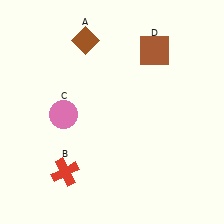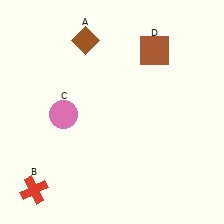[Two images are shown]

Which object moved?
The red cross (B) moved left.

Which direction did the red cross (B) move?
The red cross (B) moved left.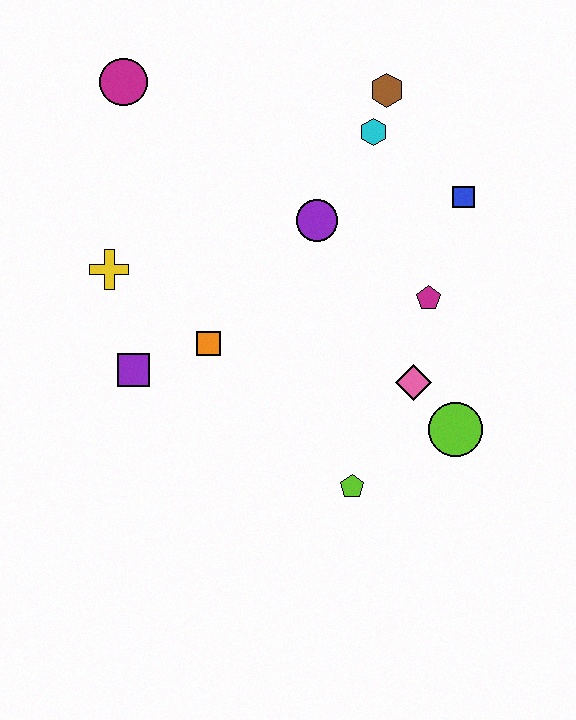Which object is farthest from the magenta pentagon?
The magenta circle is farthest from the magenta pentagon.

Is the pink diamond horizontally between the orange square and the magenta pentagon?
Yes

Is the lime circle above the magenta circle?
No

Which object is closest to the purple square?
The orange square is closest to the purple square.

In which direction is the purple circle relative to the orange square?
The purple circle is above the orange square.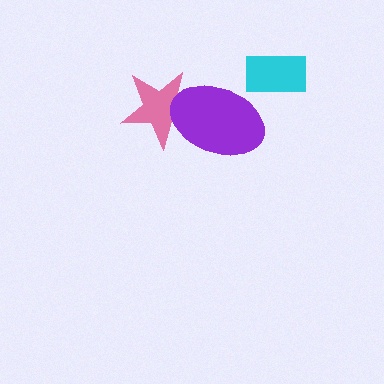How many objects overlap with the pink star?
1 object overlaps with the pink star.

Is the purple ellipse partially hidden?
No, no other shape covers it.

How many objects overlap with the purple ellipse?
1 object overlaps with the purple ellipse.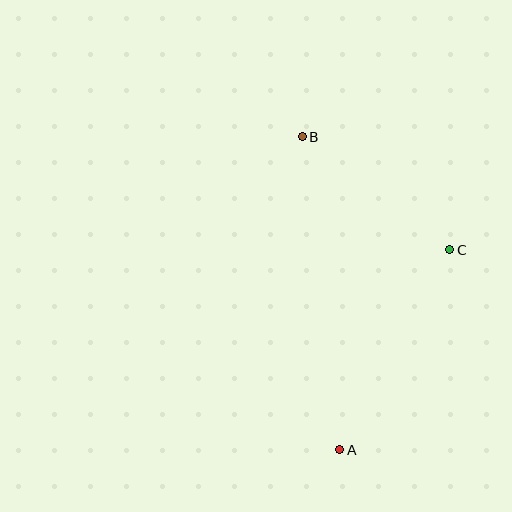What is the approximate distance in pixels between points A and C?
The distance between A and C is approximately 228 pixels.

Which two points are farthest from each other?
Points A and B are farthest from each other.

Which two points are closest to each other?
Points B and C are closest to each other.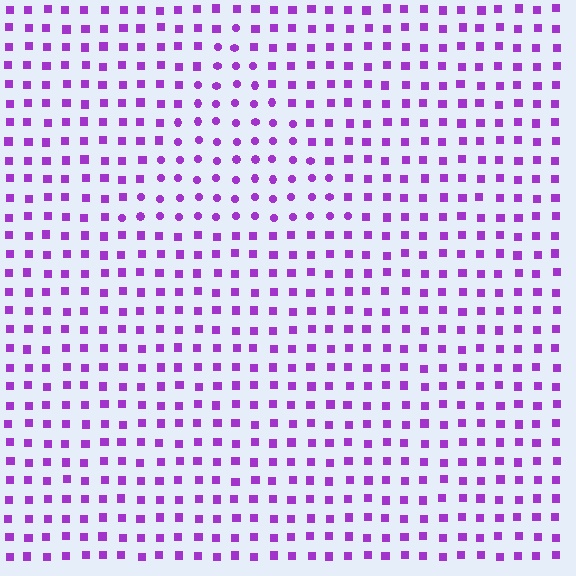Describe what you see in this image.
The image is filled with small purple elements arranged in a uniform grid. A triangle-shaped region contains circles, while the surrounding area contains squares. The boundary is defined purely by the change in element shape.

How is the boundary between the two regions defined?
The boundary is defined by a change in element shape: circles inside vs. squares outside. All elements share the same color and spacing.